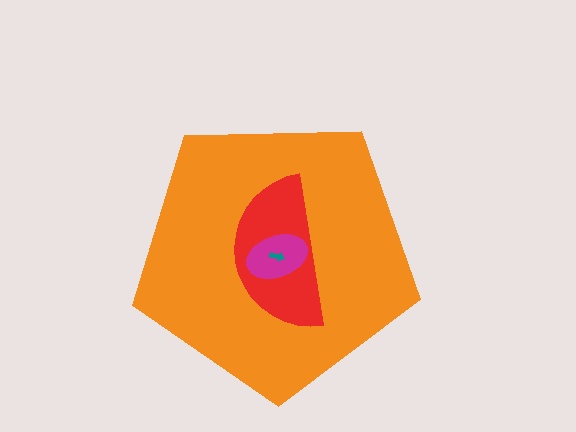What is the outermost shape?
The orange pentagon.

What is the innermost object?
The teal arrow.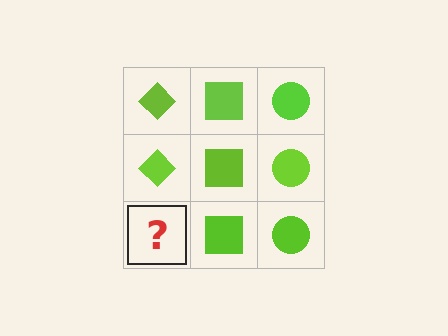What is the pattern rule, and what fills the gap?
The rule is that each column has a consistent shape. The gap should be filled with a lime diamond.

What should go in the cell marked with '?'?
The missing cell should contain a lime diamond.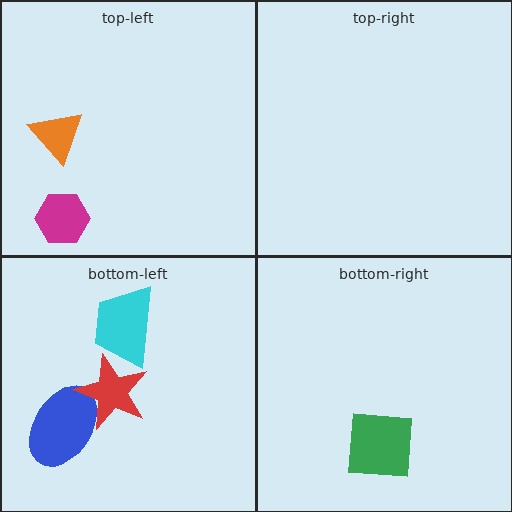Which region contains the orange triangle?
The top-left region.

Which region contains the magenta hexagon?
The top-left region.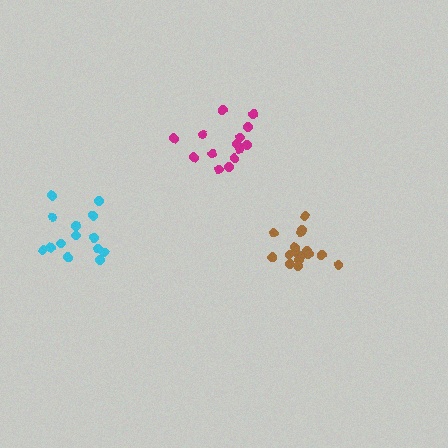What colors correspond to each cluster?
The clusters are colored: cyan, brown, magenta.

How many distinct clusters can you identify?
There are 3 distinct clusters.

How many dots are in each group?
Group 1: 15 dots, Group 2: 16 dots, Group 3: 14 dots (45 total).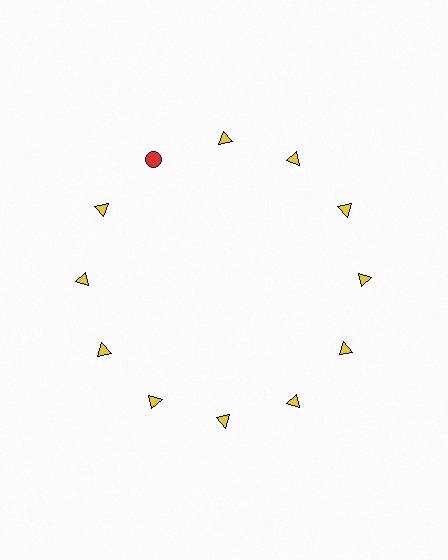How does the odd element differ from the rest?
It differs in both color (red instead of yellow) and shape (circle instead of triangle).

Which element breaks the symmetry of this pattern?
The red circle at roughly the 11 o'clock position breaks the symmetry. All other shapes are yellow triangles.